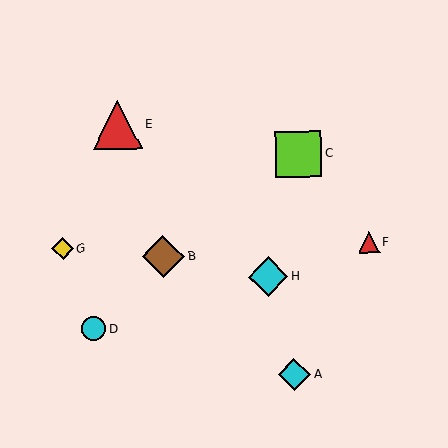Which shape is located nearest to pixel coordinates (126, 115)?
The red triangle (labeled E) at (118, 125) is nearest to that location.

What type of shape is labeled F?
Shape F is a red triangle.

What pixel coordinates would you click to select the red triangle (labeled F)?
Click at (369, 243) to select the red triangle F.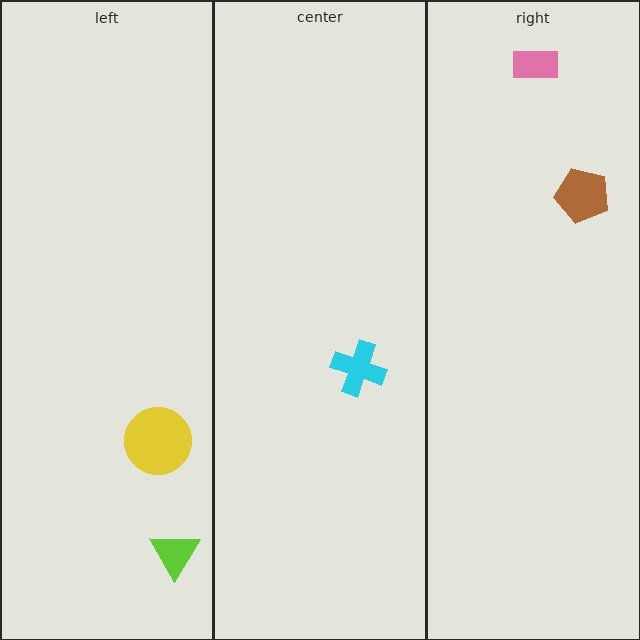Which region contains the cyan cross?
The center region.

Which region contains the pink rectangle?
The right region.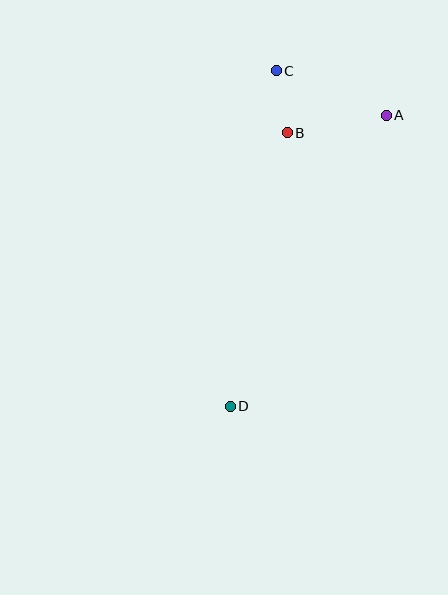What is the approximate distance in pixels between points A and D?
The distance between A and D is approximately 331 pixels.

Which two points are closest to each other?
Points B and C are closest to each other.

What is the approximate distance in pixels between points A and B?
The distance between A and B is approximately 101 pixels.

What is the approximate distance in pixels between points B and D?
The distance between B and D is approximately 280 pixels.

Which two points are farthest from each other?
Points C and D are farthest from each other.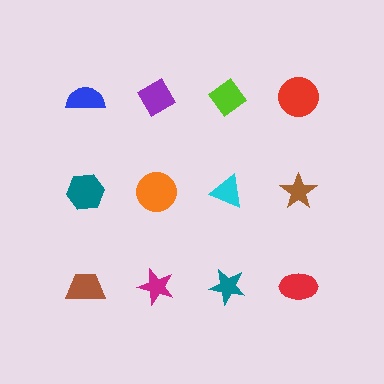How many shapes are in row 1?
4 shapes.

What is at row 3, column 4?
A red ellipse.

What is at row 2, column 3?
A cyan triangle.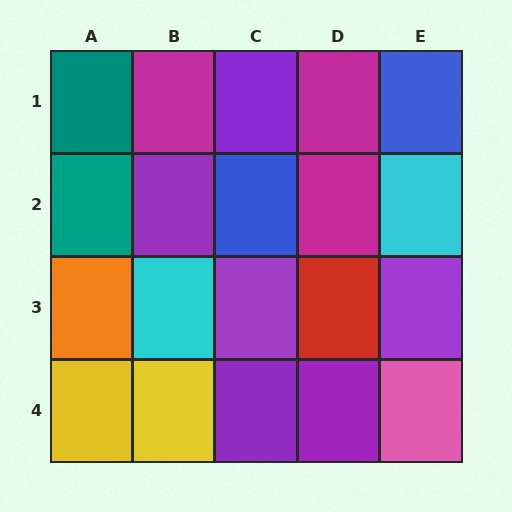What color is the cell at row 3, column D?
Red.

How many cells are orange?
1 cell is orange.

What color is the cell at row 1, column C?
Purple.